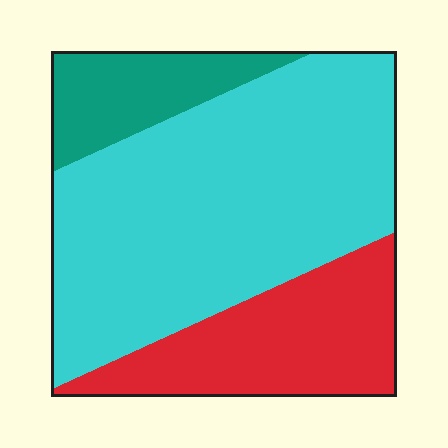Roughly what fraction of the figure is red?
Red takes up about one quarter (1/4) of the figure.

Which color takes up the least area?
Teal, at roughly 15%.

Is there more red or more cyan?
Cyan.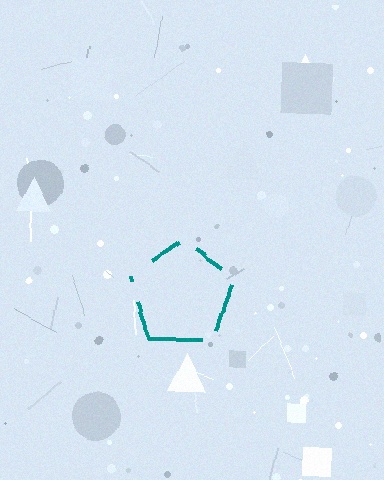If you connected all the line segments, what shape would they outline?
They would outline a pentagon.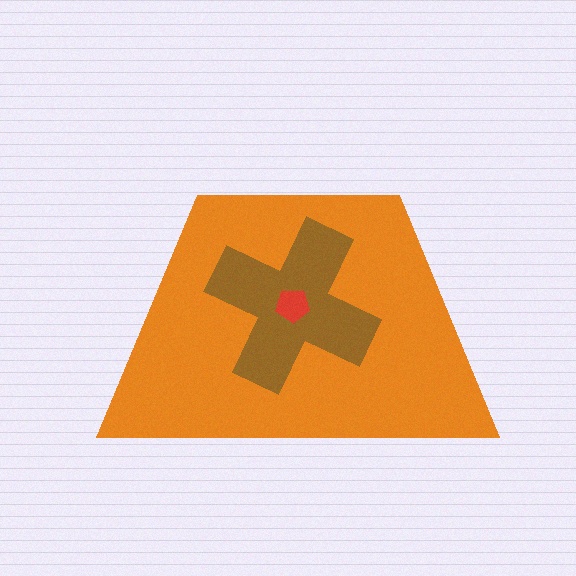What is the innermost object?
The red pentagon.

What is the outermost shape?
The orange trapezoid.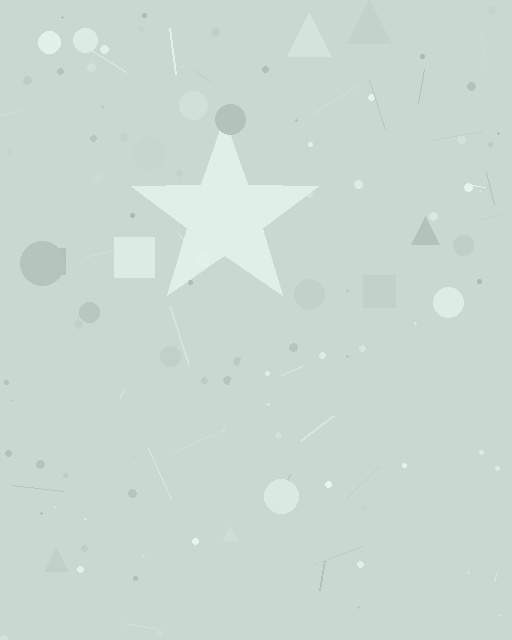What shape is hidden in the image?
A star is hidden in the image.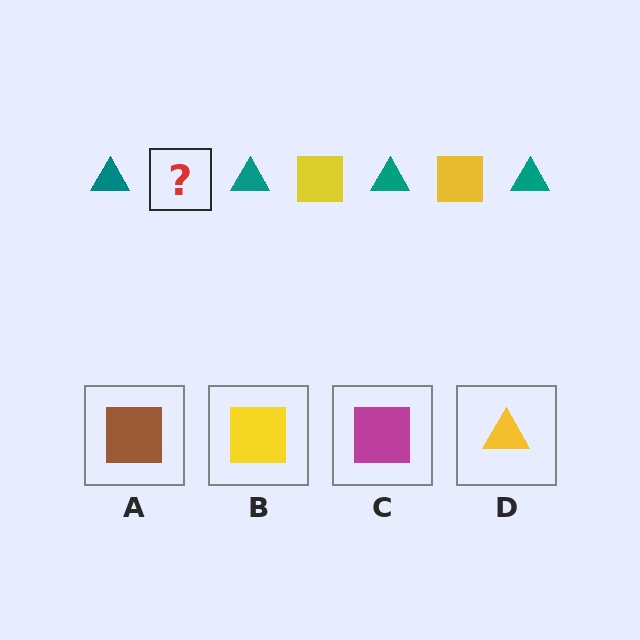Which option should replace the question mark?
Option B.